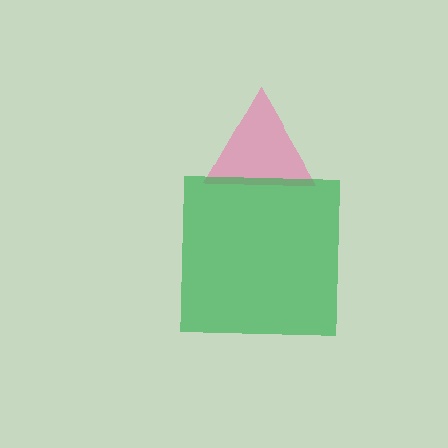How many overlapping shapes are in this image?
There are 2 overlapping shapes in the image.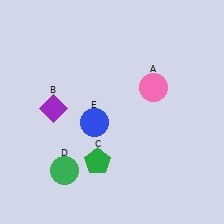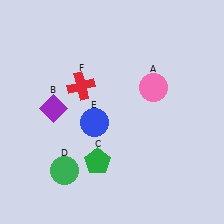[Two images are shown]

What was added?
A red cross (F) was added in Image 2.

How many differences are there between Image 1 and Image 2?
There is 1 difference between the two images.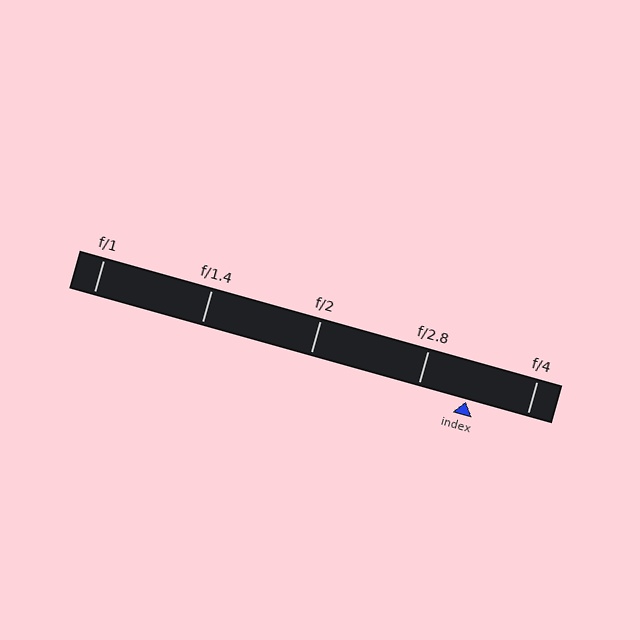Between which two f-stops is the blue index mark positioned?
The index mark is between f/2.8 and f/4.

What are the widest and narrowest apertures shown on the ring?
The widest aperture shown is f/1 and the narrowest is f/4.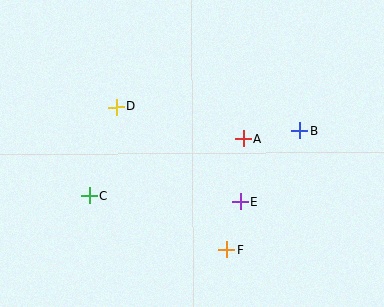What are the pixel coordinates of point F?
Point F is at (227, 249).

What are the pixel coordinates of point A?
Point A is at (243, 138).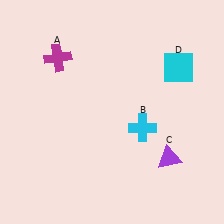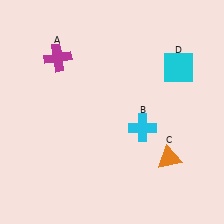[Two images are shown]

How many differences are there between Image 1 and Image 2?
There is 1 difference between the two images.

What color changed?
The triangle (C) changed from purple in Image 1 to orange in Image 2.